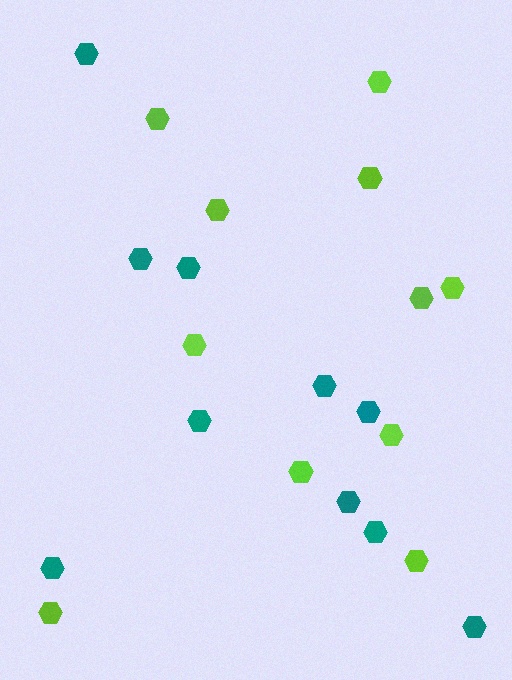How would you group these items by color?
There are 2 groups: one group of lime hexagons (11) and one group of teal hexagons (10).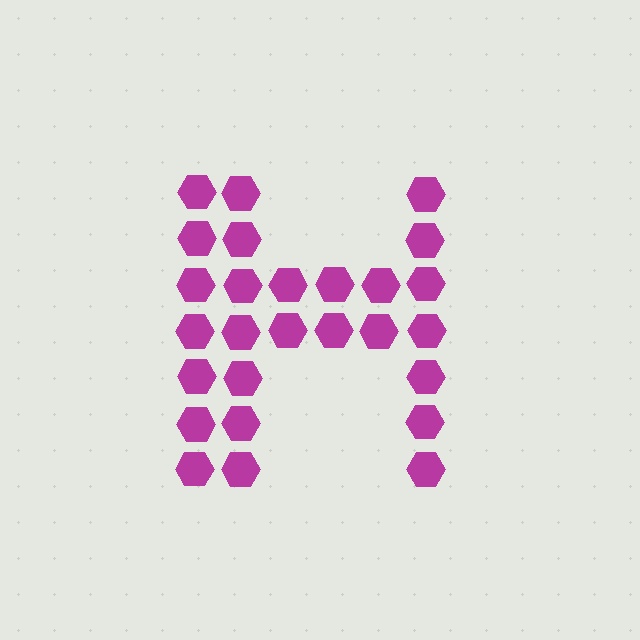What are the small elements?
The small elements are hexagons.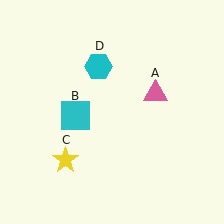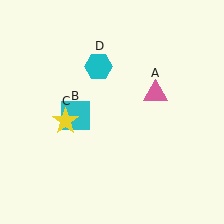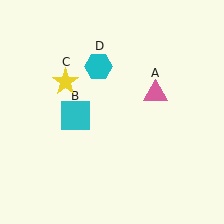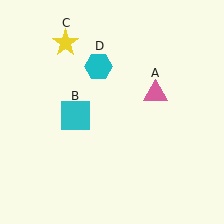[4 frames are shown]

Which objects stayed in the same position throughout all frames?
Pink triangle (object A) and cyan square (object B) and cyan hexagon (object D) remained stationary.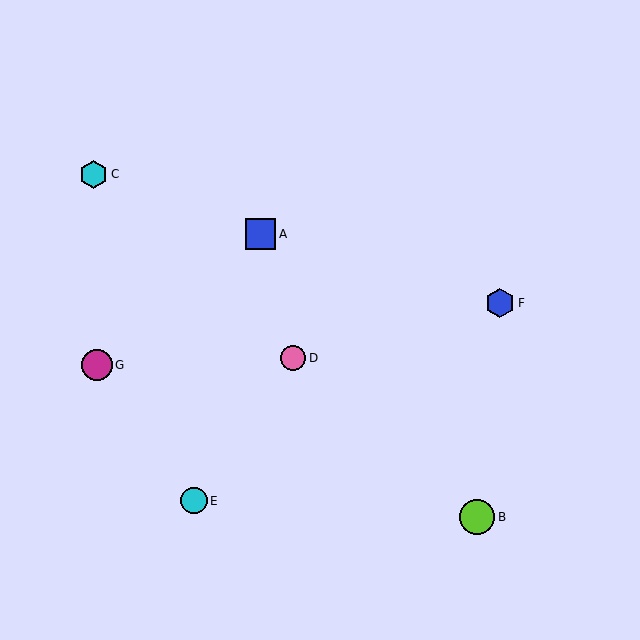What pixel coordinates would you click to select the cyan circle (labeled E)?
Click at (194, 501) to select the cyan circle E.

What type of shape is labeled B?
Shape B is a lime circle.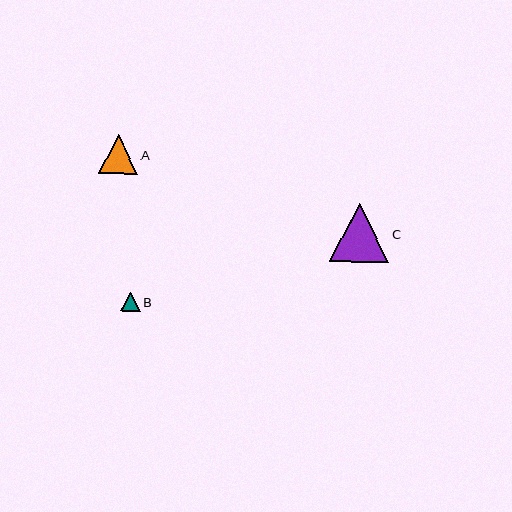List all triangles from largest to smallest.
From largest to smallest: C, A, B.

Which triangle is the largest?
Triangle C is the largest with a size of approximately 59 pixels.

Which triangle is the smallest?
Triangle B is the smallest with a size of approximately 19 pixels.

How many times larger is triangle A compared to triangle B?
Triangle A is approximately 2.0 times the size of triangle B.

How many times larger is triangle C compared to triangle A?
Triangle C is approximately 1.5 times the size of triangle A.